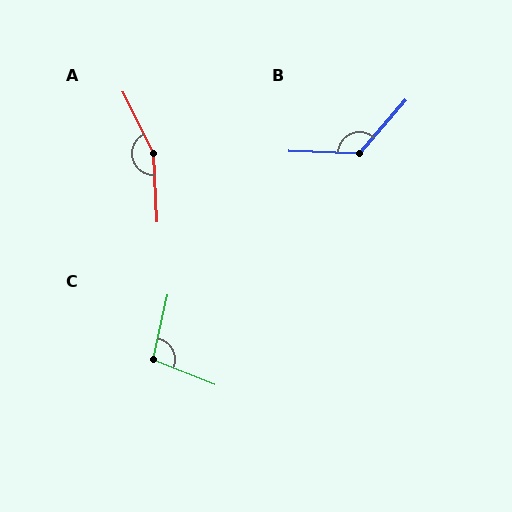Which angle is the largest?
A, at approximately 156 degrees.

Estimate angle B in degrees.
Approximately 129 degrees.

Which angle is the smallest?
C, at approximately 99 degrees.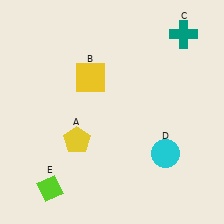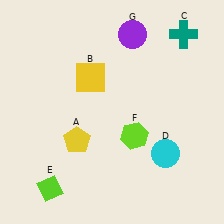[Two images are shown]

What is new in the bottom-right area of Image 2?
A lime hexagon (F) was added in the bottom-right area of Image 2.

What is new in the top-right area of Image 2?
A purple circle (G) was added in the top-right area of Image 2.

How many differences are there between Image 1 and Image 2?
There are 2 differences between the two images.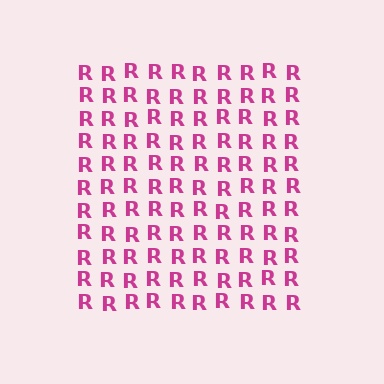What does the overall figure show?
The overall figure shows a square.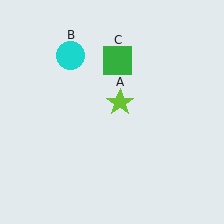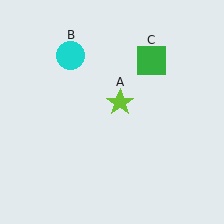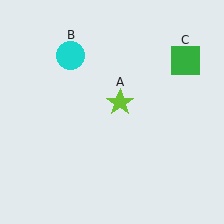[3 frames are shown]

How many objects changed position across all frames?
1 object changed position: green square (object C).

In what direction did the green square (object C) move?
The green square (object C) moved right.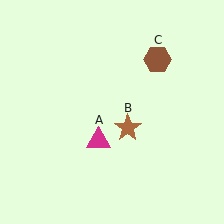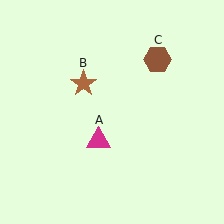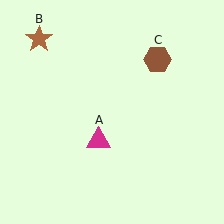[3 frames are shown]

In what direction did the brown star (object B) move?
The brown star (object B) moved up and to the left.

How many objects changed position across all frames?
1 object changed position: brown star (object B).